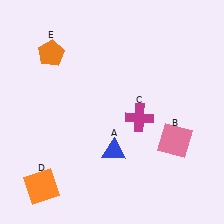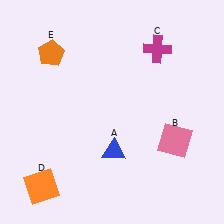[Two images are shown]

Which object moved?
The magenta cross (C) moved up.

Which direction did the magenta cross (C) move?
The magenta cross (C) moved up.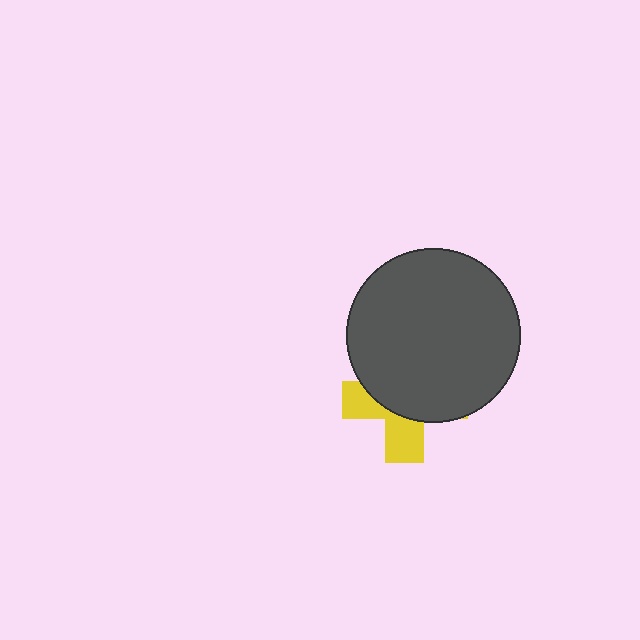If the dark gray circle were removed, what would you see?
You would see the complete yellow cross.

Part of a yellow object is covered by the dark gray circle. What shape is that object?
It is a cross.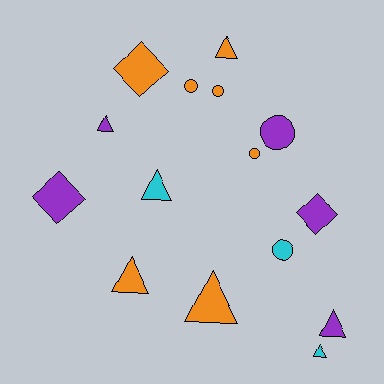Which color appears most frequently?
Orange, with 7 objects.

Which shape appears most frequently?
Triangle, with 7 objects.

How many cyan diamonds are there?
There are no cyan diamonds.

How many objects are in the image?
There are 15 objects.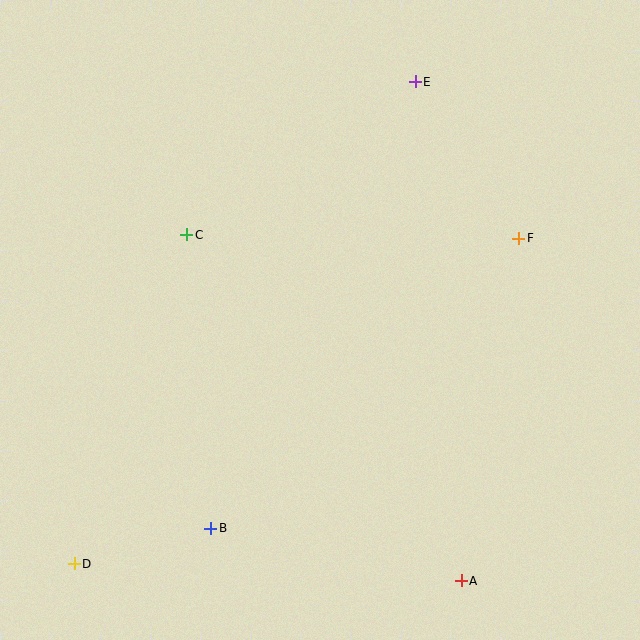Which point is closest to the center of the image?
Point C at (187, 235) is closest to the center.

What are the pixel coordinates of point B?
Point B is at (211, 528).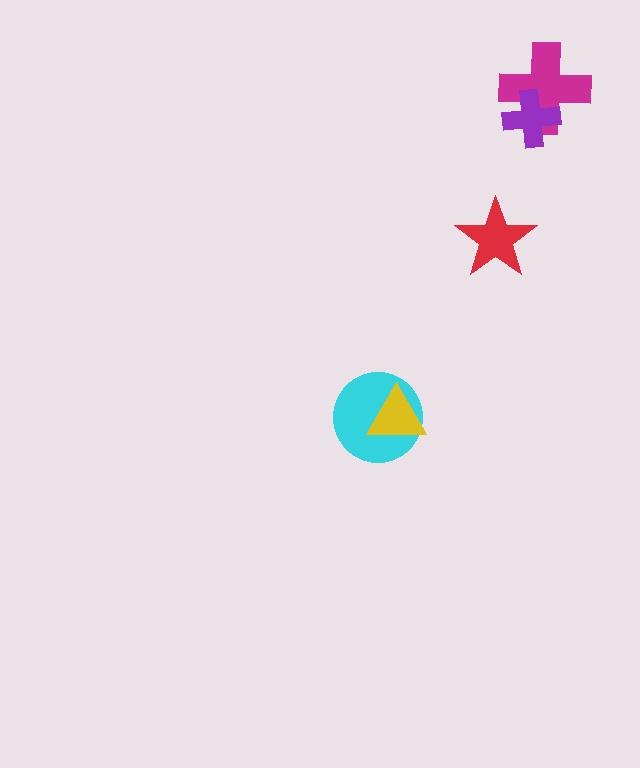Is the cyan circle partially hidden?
Yes, it is partially covered by another shape.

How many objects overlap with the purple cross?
1 object overlaps with the purple cross.